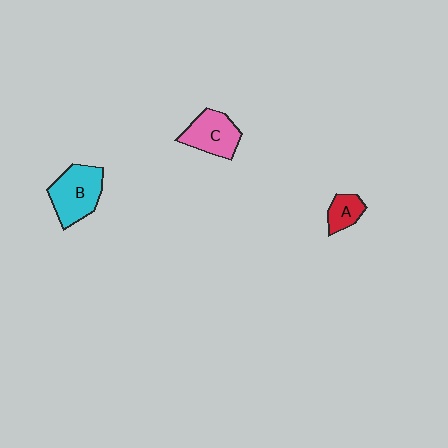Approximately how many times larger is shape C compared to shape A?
Approximately 1.8 times.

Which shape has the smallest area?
Shape A (red).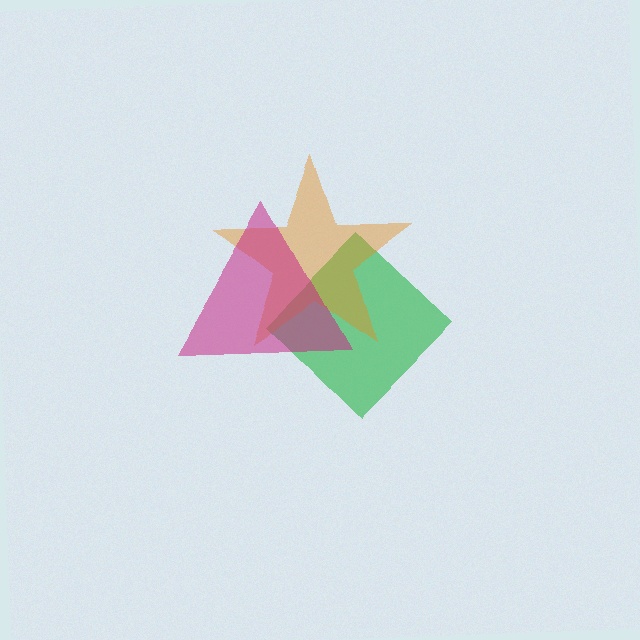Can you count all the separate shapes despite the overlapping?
Yes, there are 3 separate shapes.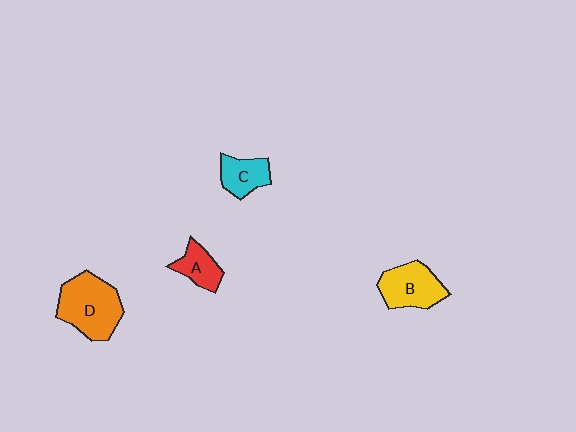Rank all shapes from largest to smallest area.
From largest to smallest: D (orange), B (yellow), C (cyan), A (red).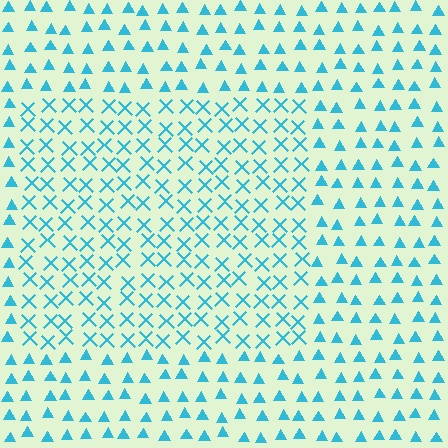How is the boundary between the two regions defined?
The boundary is defined by a change in element shape: X marks inside vs. triangles outside. All elements share the same color and spacing.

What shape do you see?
I see a rectangle.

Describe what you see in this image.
The image is filled with small cyan elements arranged in a uniform grid. A rectangle-shaped region contains X marks, while the surrounding area contains triangles. The boundary is defined purely by the change in element shape.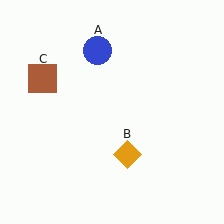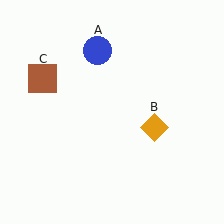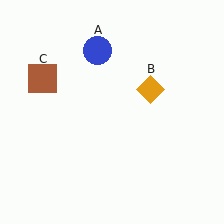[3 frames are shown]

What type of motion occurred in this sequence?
The orange diamond (object B) rotated counterclockwise around the center of the scene.